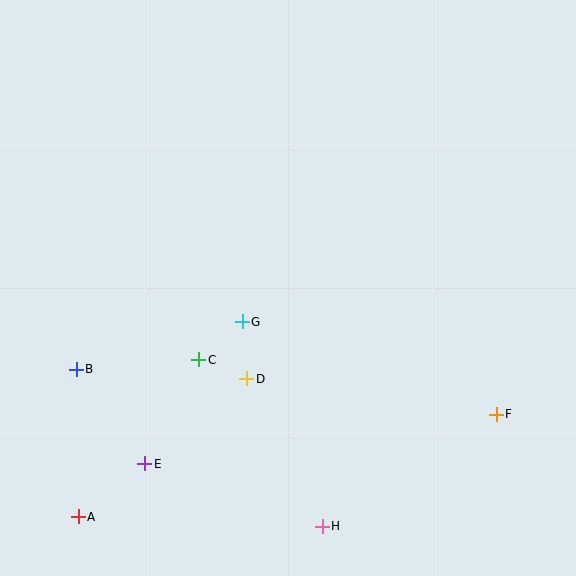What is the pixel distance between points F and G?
The distance between F and G is 270 pixels.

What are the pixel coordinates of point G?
Point G is at (242, 322).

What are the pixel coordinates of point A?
Point A is at (78, 517).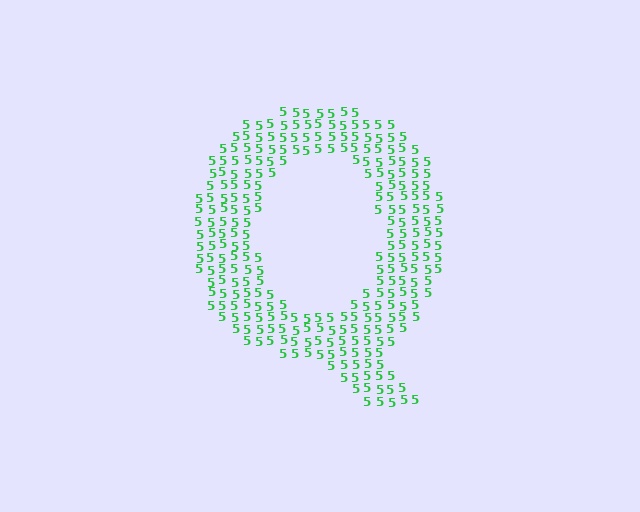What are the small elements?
The small elements are digit 5's.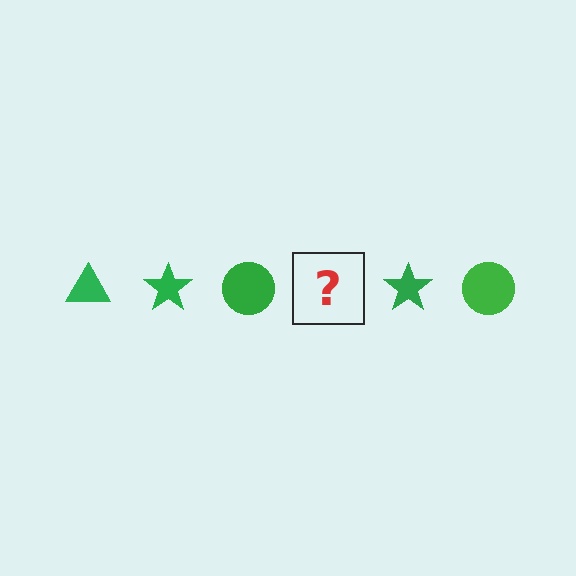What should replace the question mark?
The question mark should be replaced with a green triangle.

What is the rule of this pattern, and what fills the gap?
The rule is that the pattern cycles through triangle, star, circle shapes in green. The gap should be filled with a green triangle.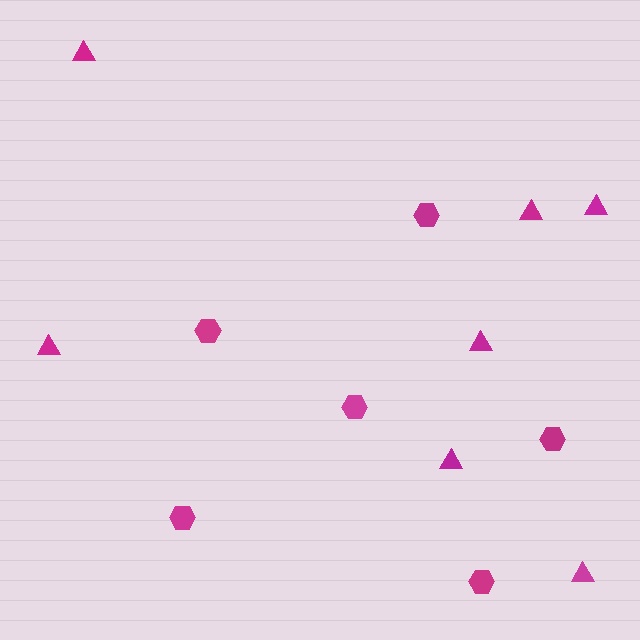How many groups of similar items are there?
There are 2 groups: one group of triangles (7) and one group of hexagons (6).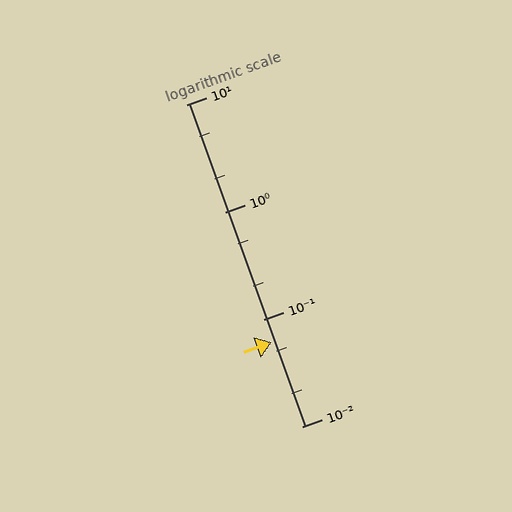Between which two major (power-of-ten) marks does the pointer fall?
The pointer is between 0.01 and 0.1.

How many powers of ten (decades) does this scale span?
The scale spans 3 decades, from 0.01 to 10.